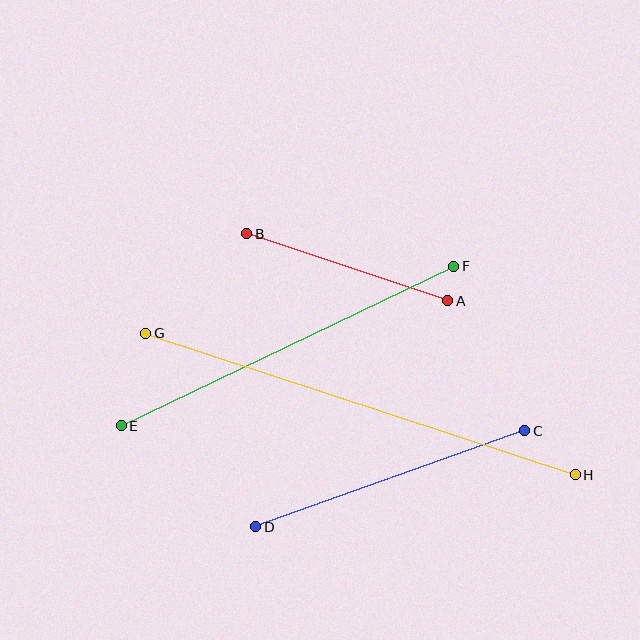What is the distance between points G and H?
The distance is approximately 452 pixels.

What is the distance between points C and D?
The distance is approximately 286 pixels.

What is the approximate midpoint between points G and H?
The midpoint is at approximately (361, 404) pixels.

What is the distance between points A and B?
The distance is approximately 212 pixels.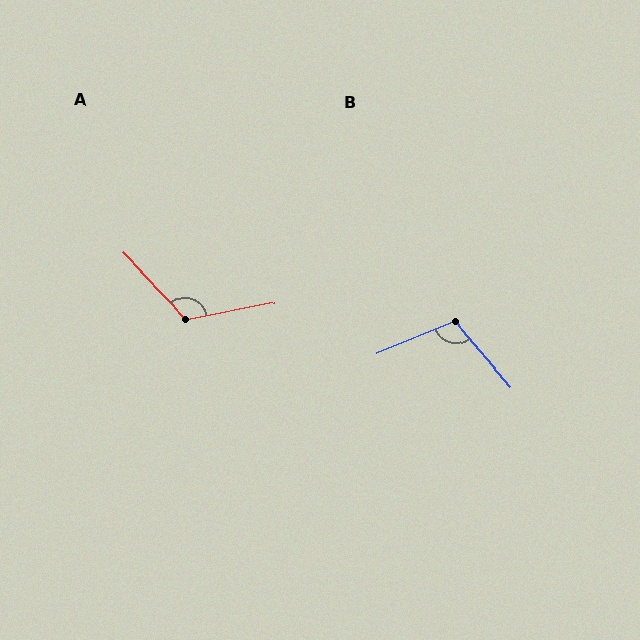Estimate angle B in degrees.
Approximately 108 degrees.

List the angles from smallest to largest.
B (108°), A (123°).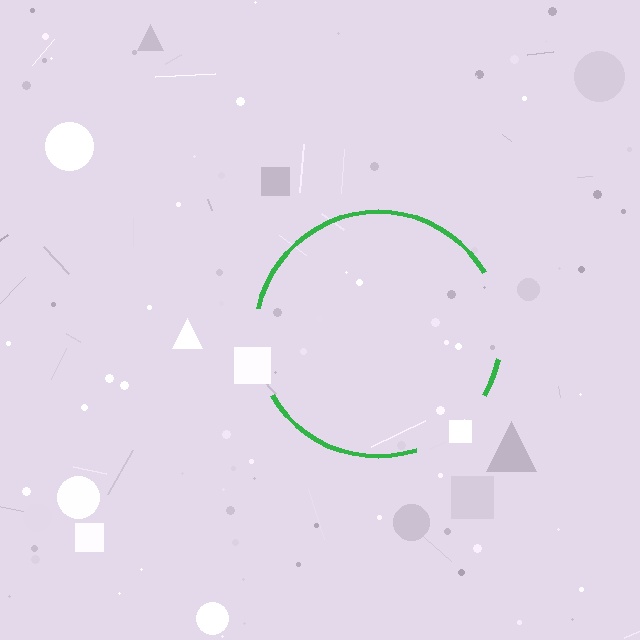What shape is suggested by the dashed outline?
The dashed outline suggests a circle.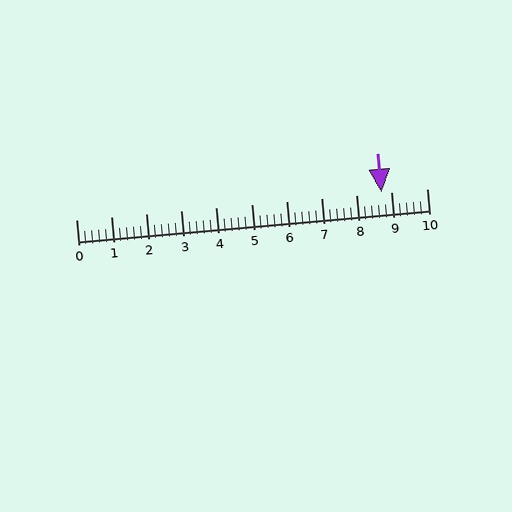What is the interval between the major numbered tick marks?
The major tick marks are spaced 1 units apart.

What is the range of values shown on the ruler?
The ruler shows values from 0 to 10.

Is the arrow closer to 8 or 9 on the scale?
The arrow is closer to 9.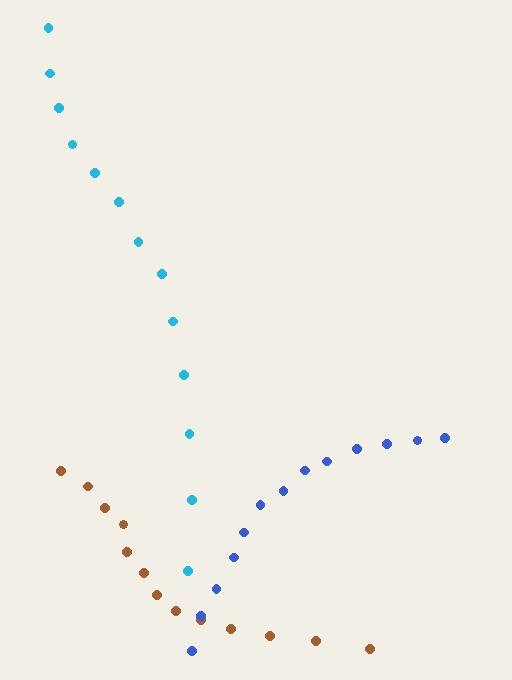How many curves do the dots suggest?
There are 3 distinct paths.